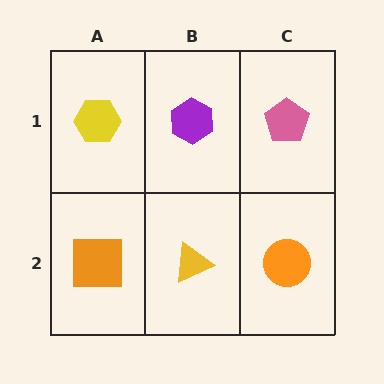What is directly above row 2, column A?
A yellow hexagon.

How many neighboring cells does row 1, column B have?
3.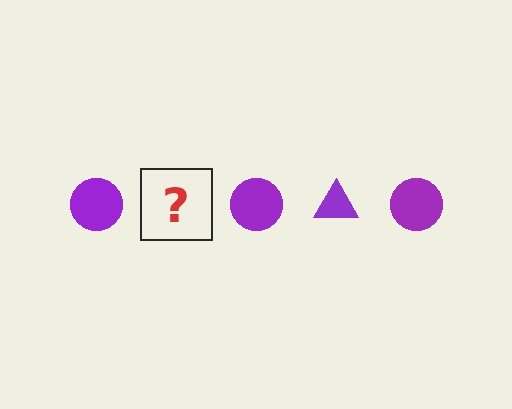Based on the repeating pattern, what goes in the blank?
The blank should be a purple triangle.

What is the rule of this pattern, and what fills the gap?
The rule is that the pattern cycles through circle, triangle shapes in purple. The gap should be filled with a purple triangle.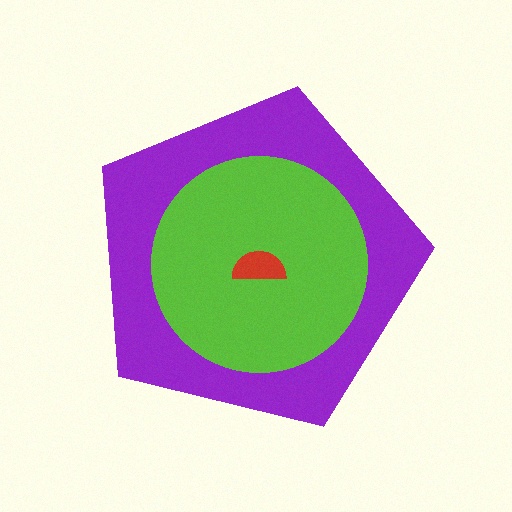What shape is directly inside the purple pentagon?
The lime circle.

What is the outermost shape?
The purple pentagon.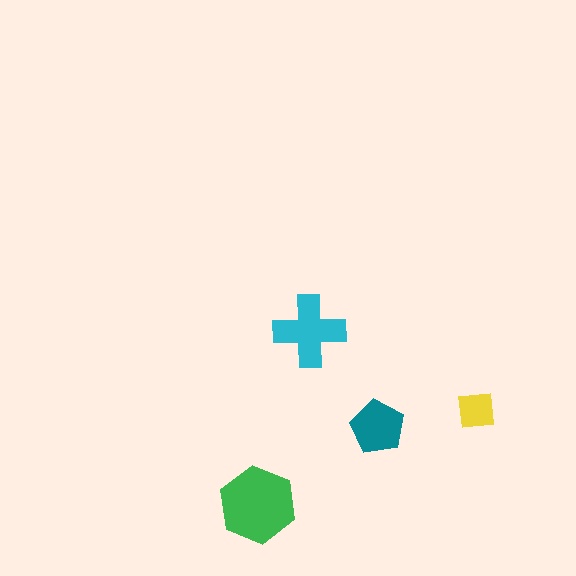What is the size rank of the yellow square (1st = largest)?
4th.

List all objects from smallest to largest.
The yellow square, the teal pentagon, the cyan cross, the green hexagon.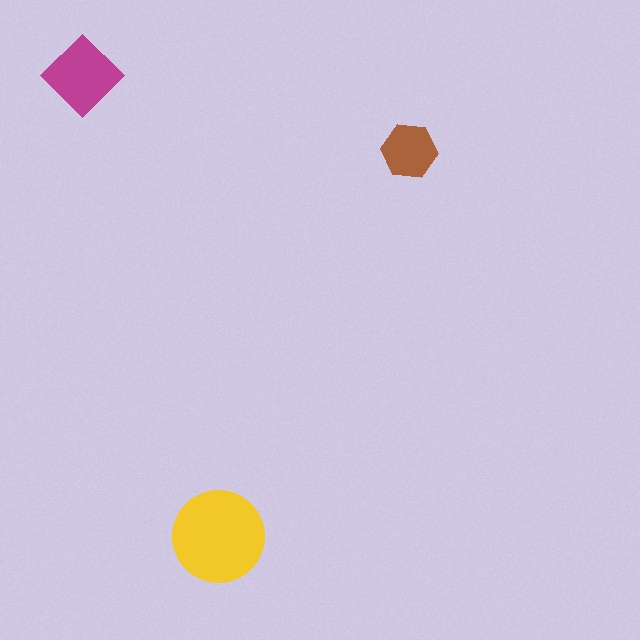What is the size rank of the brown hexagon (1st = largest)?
3rd.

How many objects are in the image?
There are 3 objects in the image.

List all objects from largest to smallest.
The yellow circle, the magenta diamond, the brown hexagon.